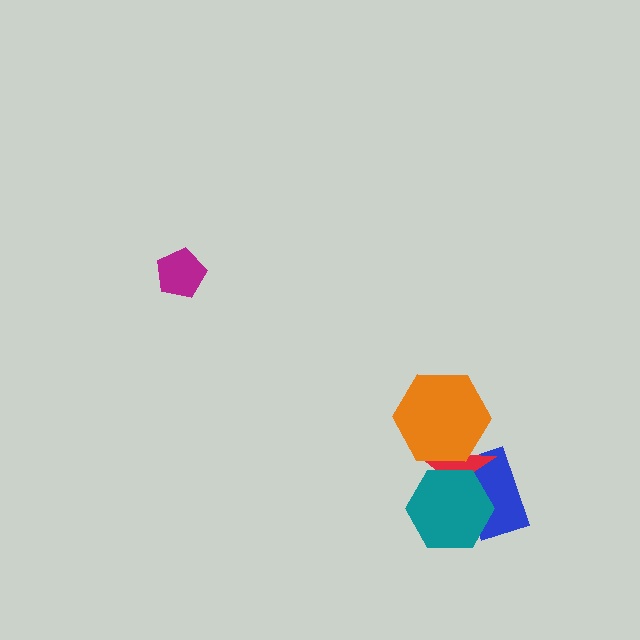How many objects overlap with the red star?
3 objects overlap with the red star.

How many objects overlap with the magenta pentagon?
0 objects overlap with the magenta pentagon.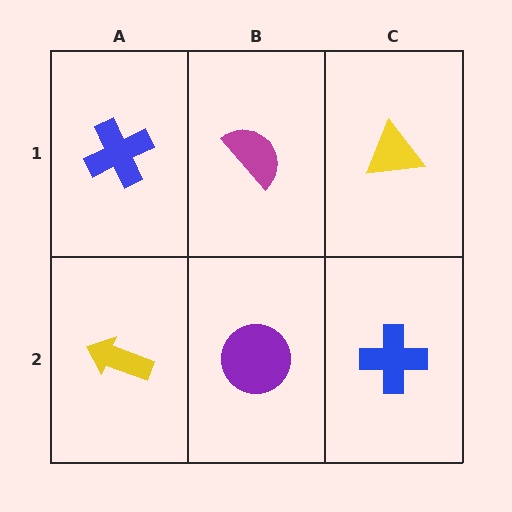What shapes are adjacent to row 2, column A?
A blue cross (row 1, column A), a purple circle (row 2, column B).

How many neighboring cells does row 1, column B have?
3.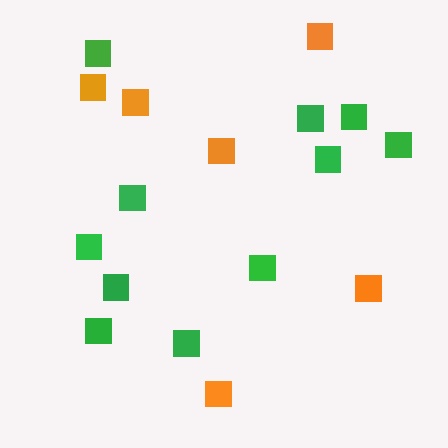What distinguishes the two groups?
There are 2 groups: one group of orange squares (6) and one group of green squares (11).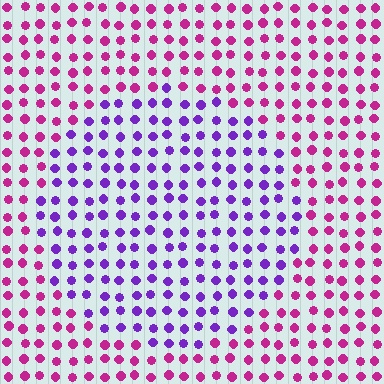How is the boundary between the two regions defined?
The boundary is defined purely by a slight shift in hue (about 48 degrees). Spacing, size, and orientation are identical on both sides.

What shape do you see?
I see a circle.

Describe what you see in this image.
The image is filled with small magenta elements in a uniform arrangement. A circle-shaped region is visible where the elements are tinted to a slightly different hue, forming a subtle color boundary.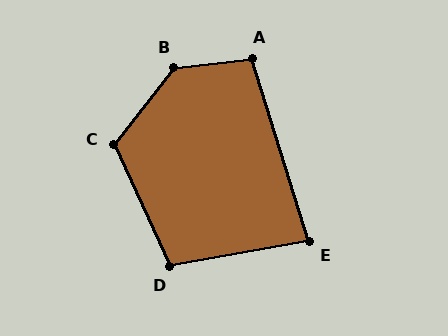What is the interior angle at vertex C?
Approximately 118 degrees (obtuse).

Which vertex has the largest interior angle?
B, at approximately 133 degrees.